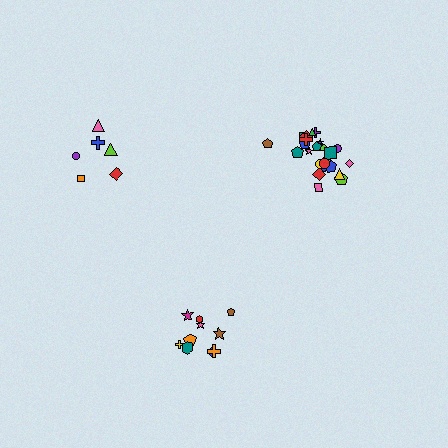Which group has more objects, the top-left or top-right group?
The top-right group.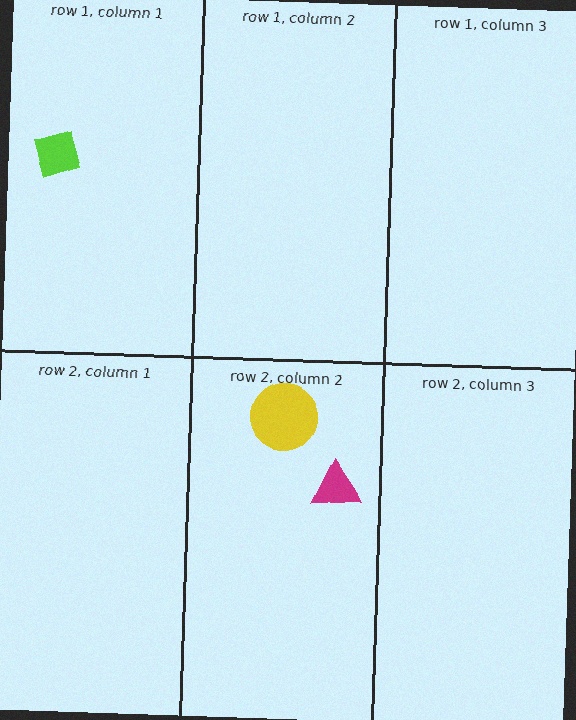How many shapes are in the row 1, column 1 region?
1.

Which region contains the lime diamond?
The row 1, column 1 region.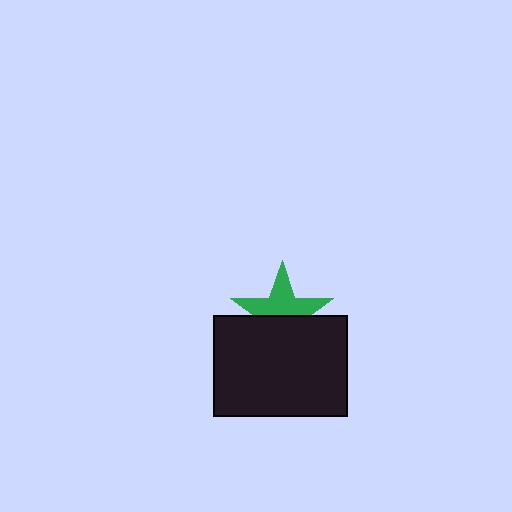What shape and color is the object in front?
The object in front is a black rectangle.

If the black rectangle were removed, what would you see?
You would see the complete green star.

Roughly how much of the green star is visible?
About half of it is visible (roughly 55%).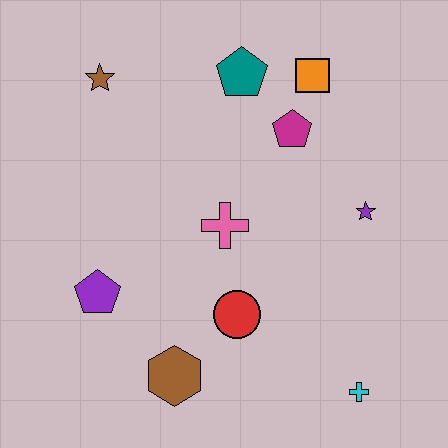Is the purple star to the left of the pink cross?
No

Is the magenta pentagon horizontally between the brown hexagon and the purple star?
Yes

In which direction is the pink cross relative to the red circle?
The pink cross is above the red circle.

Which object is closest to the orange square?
The magenta pentagon is closest to the orange square.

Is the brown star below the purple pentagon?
No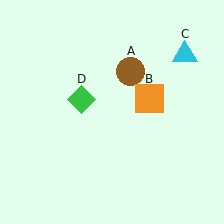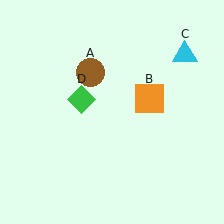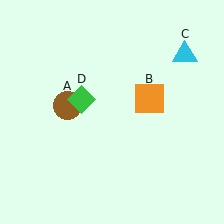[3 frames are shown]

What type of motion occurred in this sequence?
The brown circle (object A) rotated counterclockwise around the center of the scene.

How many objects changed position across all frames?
1 object changed position: brown circle (object A).